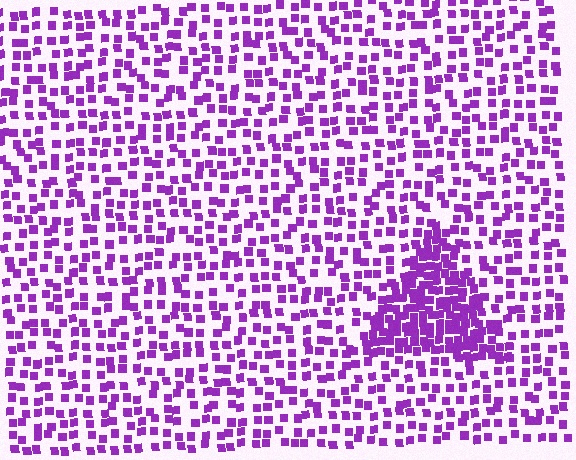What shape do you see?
I see a triangle.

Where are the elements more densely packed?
The elements are more densely packed inside the triangle boundary.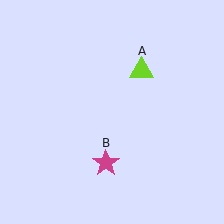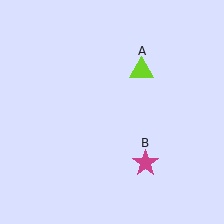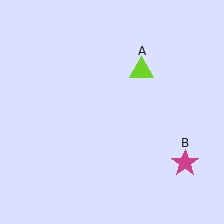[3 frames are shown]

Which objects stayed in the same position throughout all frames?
Lime triangle (object A) remained stationary.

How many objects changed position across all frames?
1 object changed position: magenta star (object B).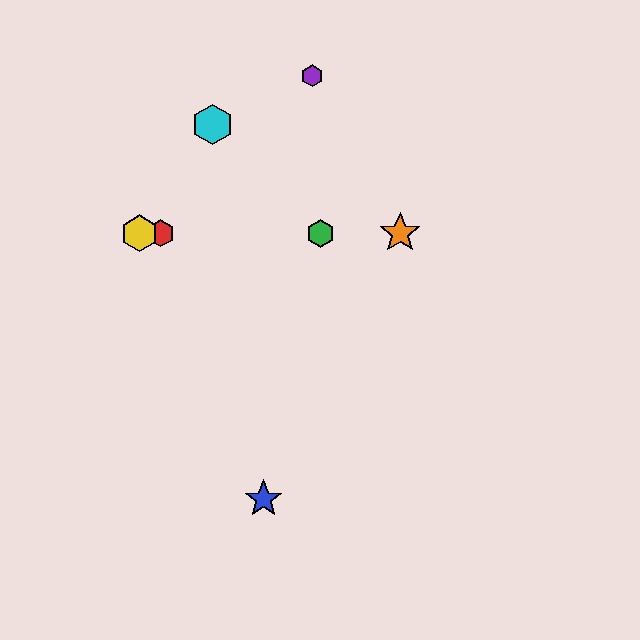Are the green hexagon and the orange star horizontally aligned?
Yes, both are at y≈233.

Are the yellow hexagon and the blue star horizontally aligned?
No, the yellow hexagon is at y≈233 and the blue star is at y≈499.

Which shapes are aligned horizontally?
The red hexagon, the green hexagon, the yellow hexagon, the orange star are aligned horizontally.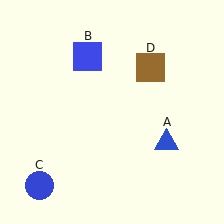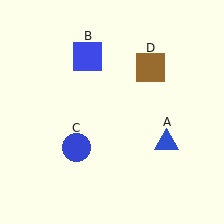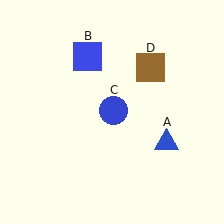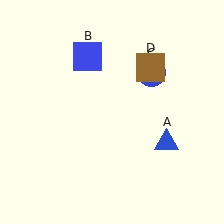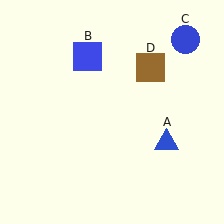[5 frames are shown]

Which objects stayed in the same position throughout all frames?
Blue triangle (object A) and blue square (object B) and brown square (object D) remained stationary.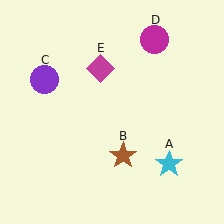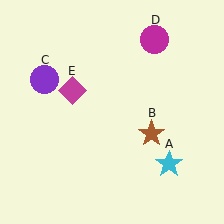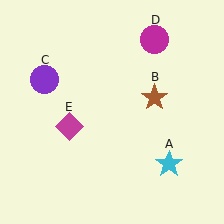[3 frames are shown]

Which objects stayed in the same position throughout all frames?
Cyan star (object A) and purple circle (object C) and magenta circle (object D) remained stationary.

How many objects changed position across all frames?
2 objects changed position: brown star (object B), magenta diamond (object E).